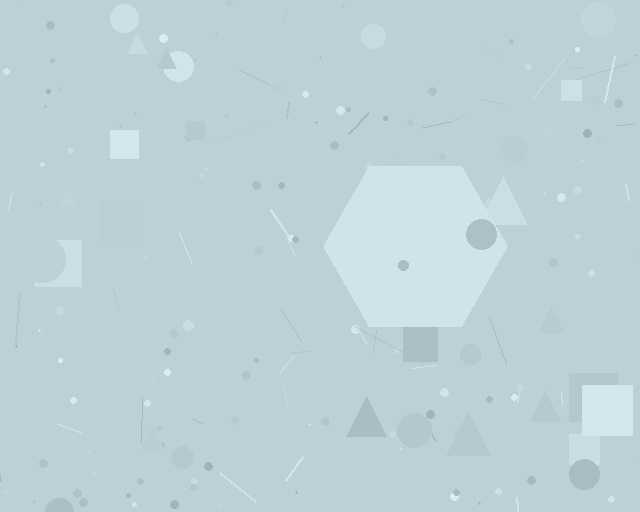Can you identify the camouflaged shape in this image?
The camouflaged shape is a hexagon.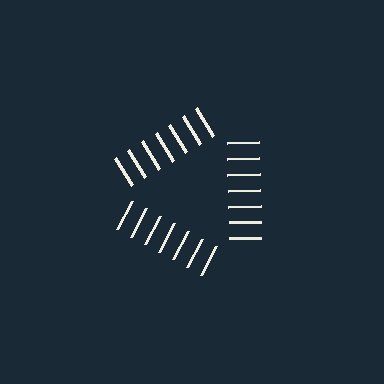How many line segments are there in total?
21 — 7 along each of the 3 edges.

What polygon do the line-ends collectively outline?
An illusory triangle — the line segments terminate on its edges but no continuous stroke is drawn.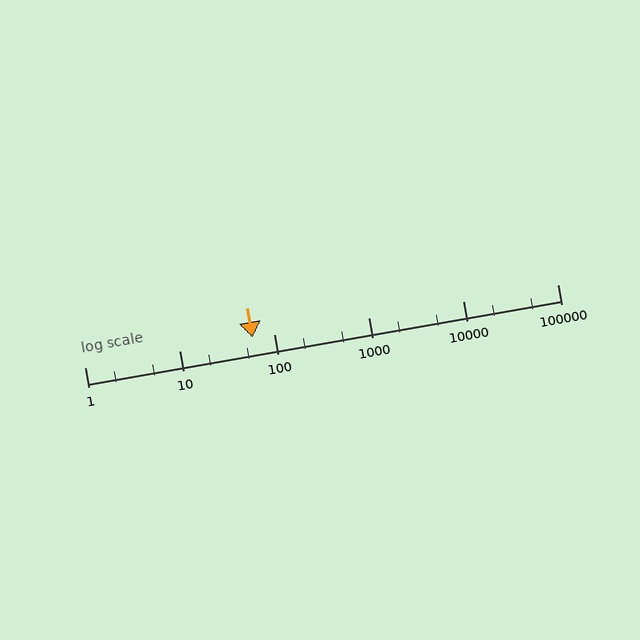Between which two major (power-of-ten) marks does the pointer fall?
The pointer is between 10 and 100.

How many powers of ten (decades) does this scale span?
The scale spans 5 decades, from 1 to 100000.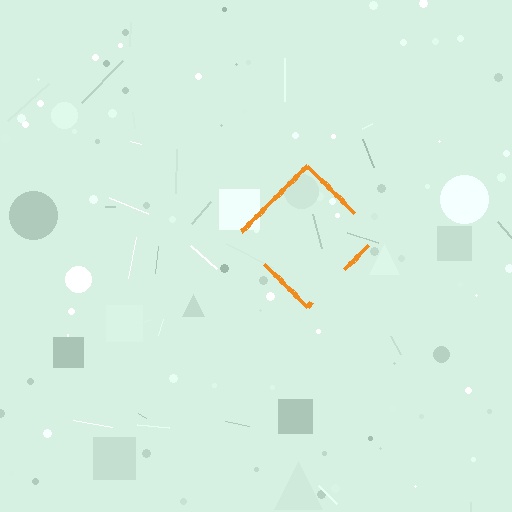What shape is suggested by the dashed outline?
The dashed outline suggests a diamond.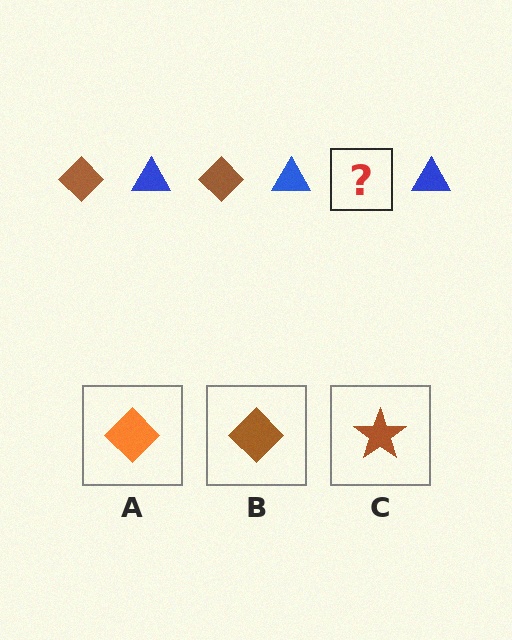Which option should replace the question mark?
Option B.